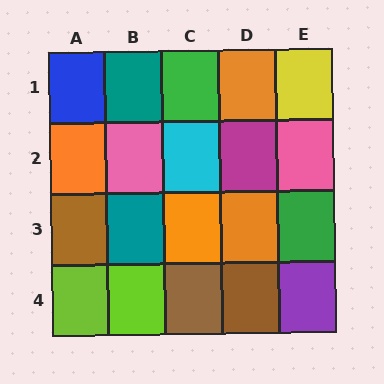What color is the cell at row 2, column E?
Pink.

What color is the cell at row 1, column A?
Blue.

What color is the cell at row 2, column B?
Pink.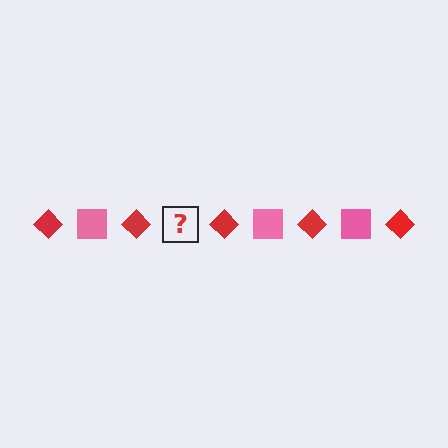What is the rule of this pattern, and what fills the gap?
The rule is that the pattern alternates between red diamond and pink square. The gap should be filled with a pink square.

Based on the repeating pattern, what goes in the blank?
The blank should be a pink square.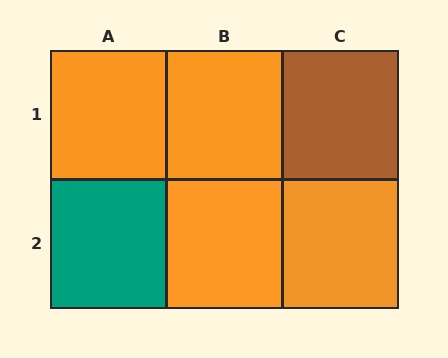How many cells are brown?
1 cell is brown.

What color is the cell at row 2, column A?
Teal.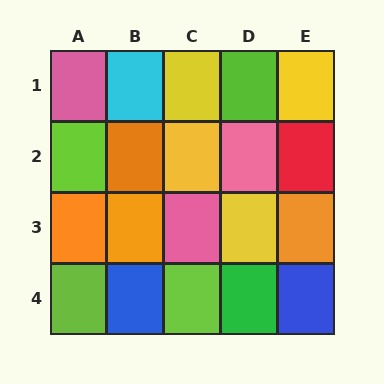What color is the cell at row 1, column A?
Pink.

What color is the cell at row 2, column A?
Lime.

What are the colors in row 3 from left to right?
Orange, orange, pink, yellow, orange.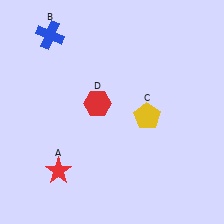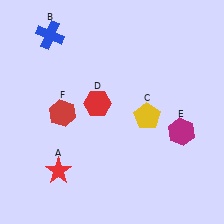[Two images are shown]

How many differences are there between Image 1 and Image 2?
There are 2 differences between the two images.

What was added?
A magenta hexagon (E), a red hexagon (F) were added in Image 2.